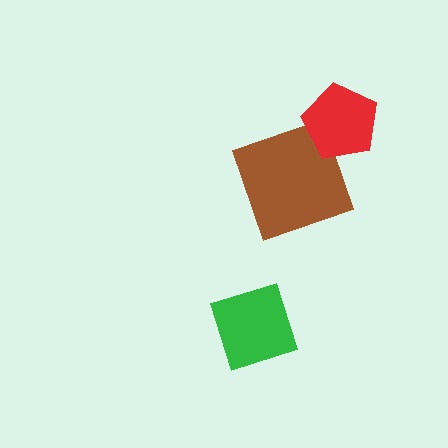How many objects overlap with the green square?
0 objects overlap with the green square.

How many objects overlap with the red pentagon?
1 object overlaps with the red pentagon.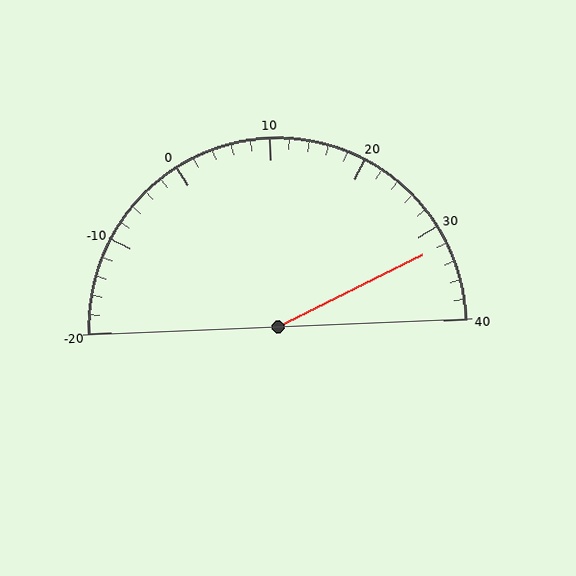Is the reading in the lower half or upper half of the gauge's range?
The reading is in the upper half of the range (-20 to 40).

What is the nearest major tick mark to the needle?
The nearest major tick mark is 30.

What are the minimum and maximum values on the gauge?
The gauge ranges from -20 to 40.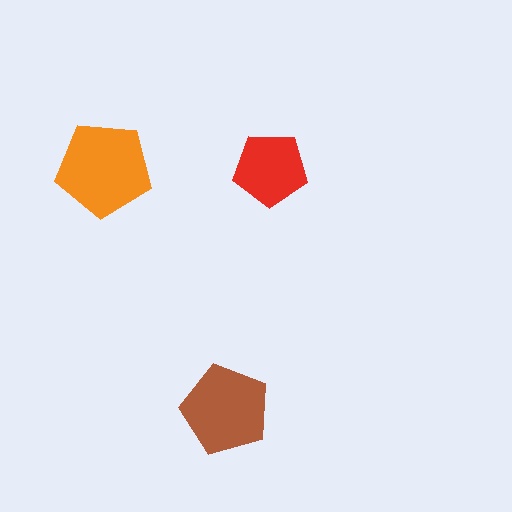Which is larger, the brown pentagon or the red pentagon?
The brown one.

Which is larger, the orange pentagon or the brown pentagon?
The orange one.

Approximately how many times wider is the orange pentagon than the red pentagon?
About 1.5 times wider.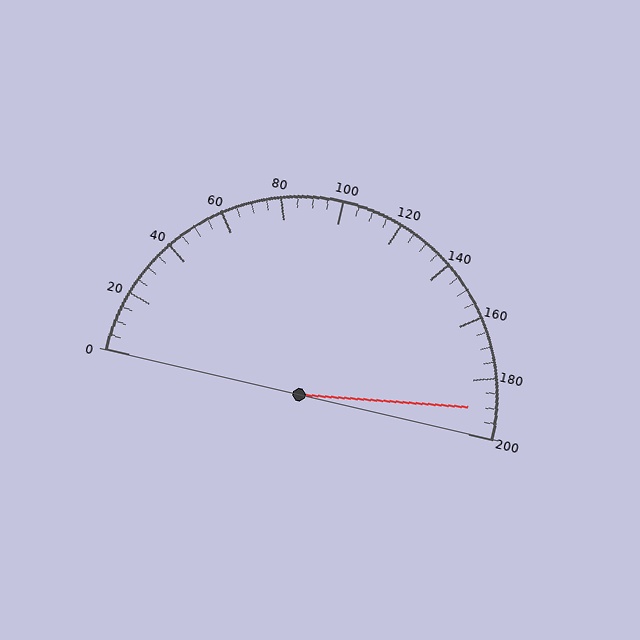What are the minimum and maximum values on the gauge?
The gauge ranges from 0 to 200.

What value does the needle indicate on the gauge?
The needle indicates approximately 190.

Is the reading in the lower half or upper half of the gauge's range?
The reading is in the upper half of the range (0 to 200).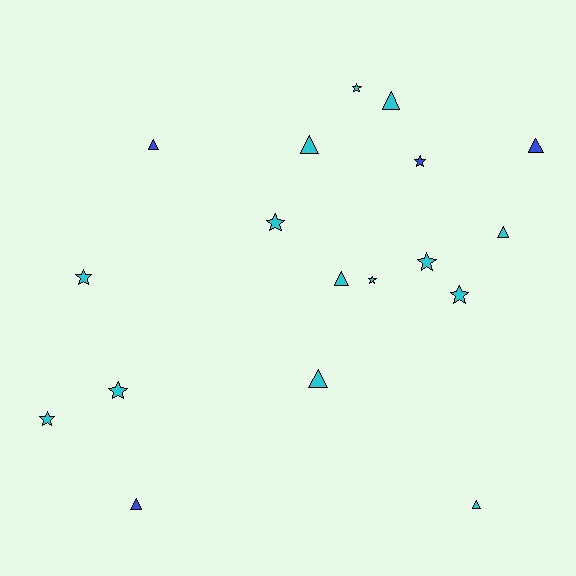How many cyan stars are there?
There are 8 cyan stars.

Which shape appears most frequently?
Triangle, with 9 objects.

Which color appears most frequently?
Cyan, with 14 objects.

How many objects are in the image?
There are 18 objects.